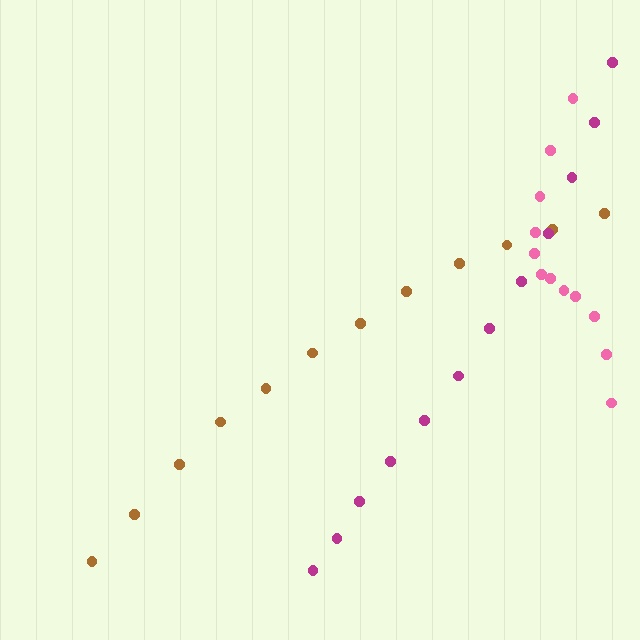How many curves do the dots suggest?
There are 3 distinct paths.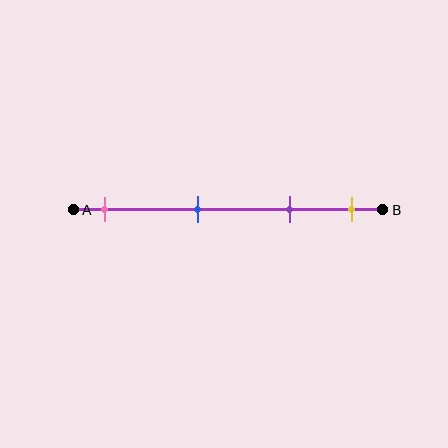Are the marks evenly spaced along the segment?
No, the marks are not evenly spaced.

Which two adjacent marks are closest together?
The purple and yellow marks are the closest adjacent pair.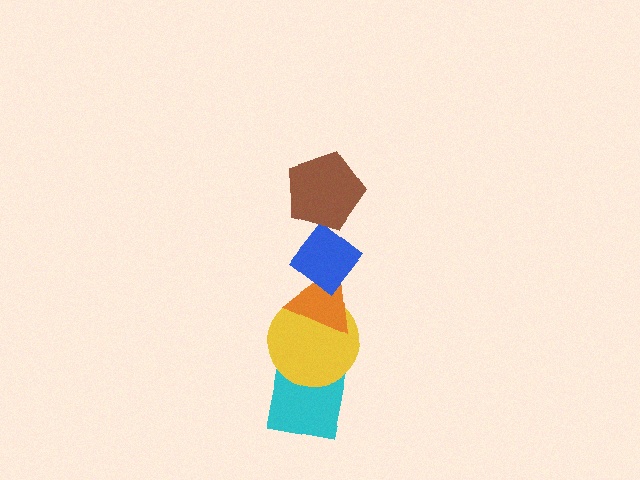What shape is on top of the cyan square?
The yellow circle is on top of the cyan square.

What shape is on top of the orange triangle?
The blue diamond is on top of the orange triangle.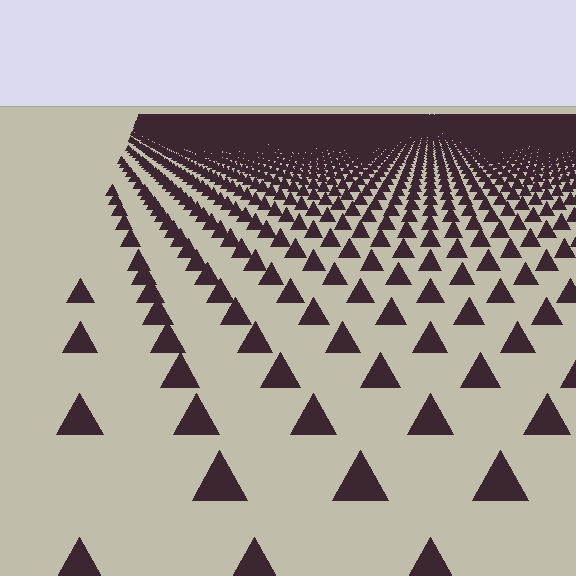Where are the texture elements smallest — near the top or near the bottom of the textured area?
Near the top.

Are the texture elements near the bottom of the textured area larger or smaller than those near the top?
Larger. Near the bottom, elements are closer to the viewer and appear at a bigger on-screen size.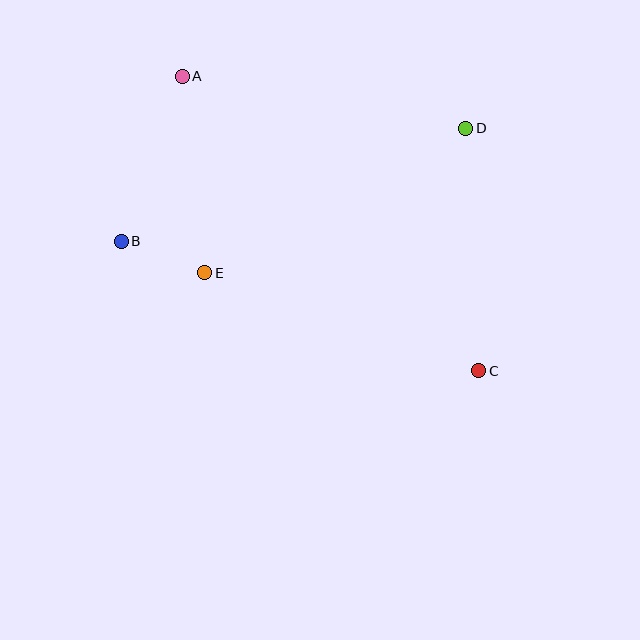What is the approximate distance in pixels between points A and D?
The distance between A and D is approximately 288 pixels.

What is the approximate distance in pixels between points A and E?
The distance between A and E is approximately 198 pixels.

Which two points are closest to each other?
Points B and E are closest to each other.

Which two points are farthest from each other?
Points A and C are farthest from each other.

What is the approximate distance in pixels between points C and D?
The distance between C and D is approximately 243 pixels.